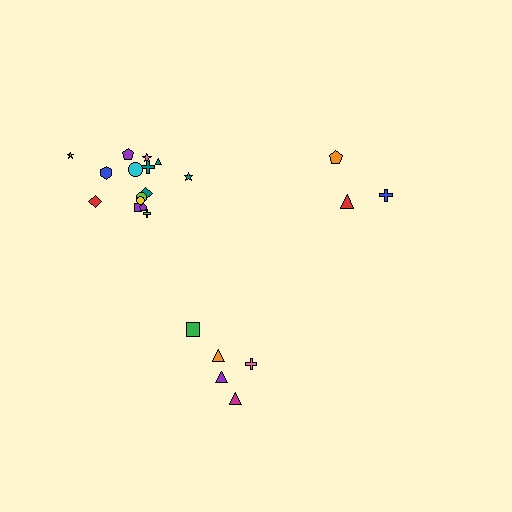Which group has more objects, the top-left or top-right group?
The top-left group.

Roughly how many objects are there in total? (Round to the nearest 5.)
Roughly 25 objects in total.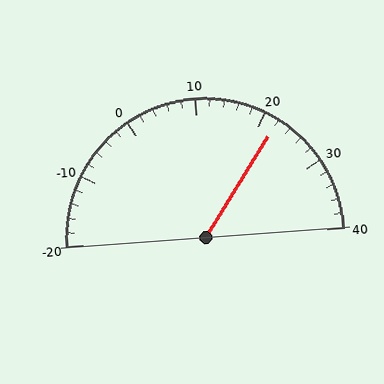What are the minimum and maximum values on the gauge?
The gauge ranges from -20 to 40.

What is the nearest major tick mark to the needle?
The nearest major tick mark is 20.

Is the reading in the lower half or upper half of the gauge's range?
The reading is in the upper half of the range (-20 to 40).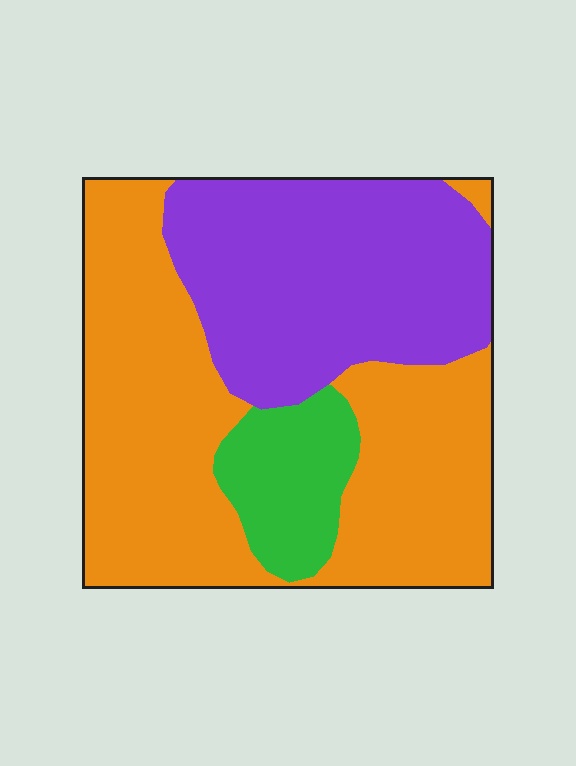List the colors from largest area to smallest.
From largest to smallest: orange, purple, green.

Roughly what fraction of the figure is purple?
Purple covers about 35% of the figure.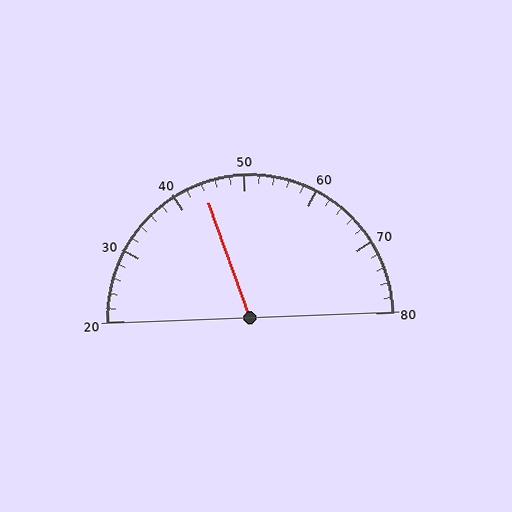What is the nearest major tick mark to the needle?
The nearest major tick mark is 40.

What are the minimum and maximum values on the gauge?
The gauge ranges from 20 to 80.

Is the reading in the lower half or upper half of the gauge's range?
The reading is in the lower half of the range (20 to 80).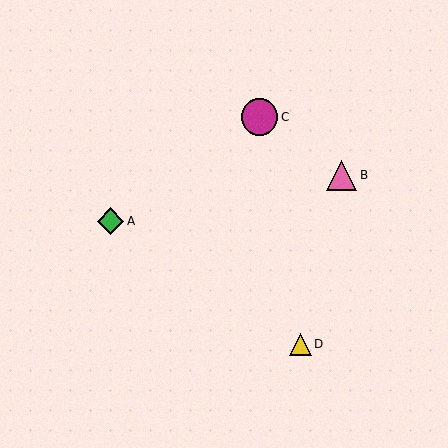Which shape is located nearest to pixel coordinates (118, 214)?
The green diamond (labeled A) at (111, 221) is nearest to that location.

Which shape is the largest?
The magenta circle (labeled C) is the largest.